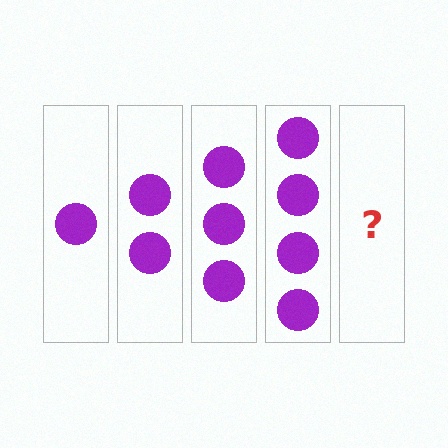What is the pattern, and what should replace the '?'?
The pattern is that each step adds one more circle. The '?' should be 5 circles.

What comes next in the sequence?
The next element should be 5 circles.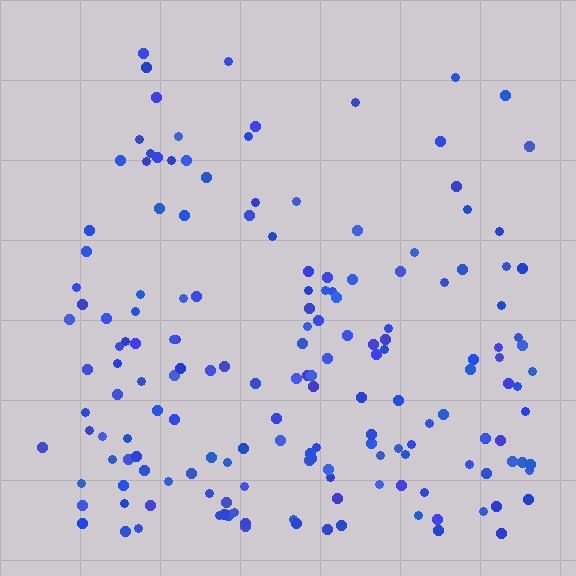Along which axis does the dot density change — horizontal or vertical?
Vertical.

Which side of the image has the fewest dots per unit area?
The top.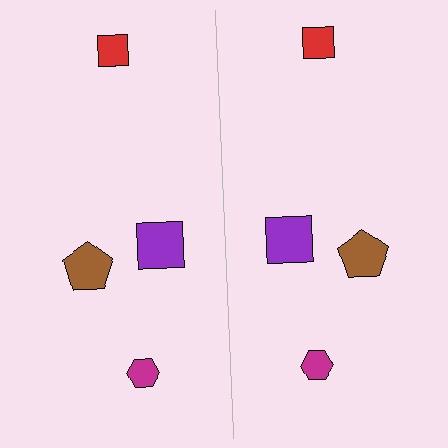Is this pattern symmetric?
Yes, this pattern has bilateral (reflection) symmetry.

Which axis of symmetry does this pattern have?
The pattern has a vertical axis of symmetry running through the center of the image.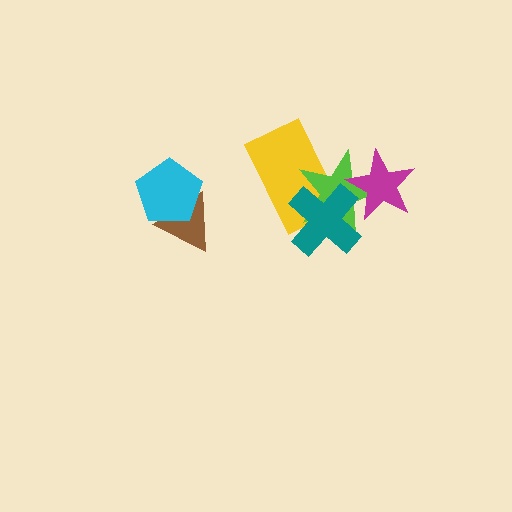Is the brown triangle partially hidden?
Yes, it is partially covered by another shape.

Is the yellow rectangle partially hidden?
Yes, it is partially covered by another shape.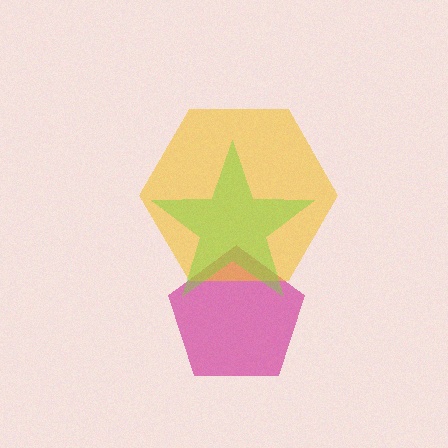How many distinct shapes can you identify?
There are 3 distinct shapes: a magenta pentagon, a yellow hexagon, a lime star.